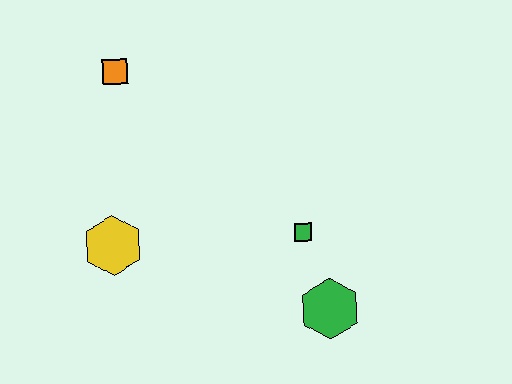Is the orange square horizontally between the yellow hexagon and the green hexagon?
Yes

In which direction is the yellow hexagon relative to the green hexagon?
The yellow hexagon is to the left of the green hexagon.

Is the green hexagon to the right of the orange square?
Yes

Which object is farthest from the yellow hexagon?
The green hexagon is farthest from the yellow hexagon.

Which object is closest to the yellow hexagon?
The orange square is closest to the yellow hexagon.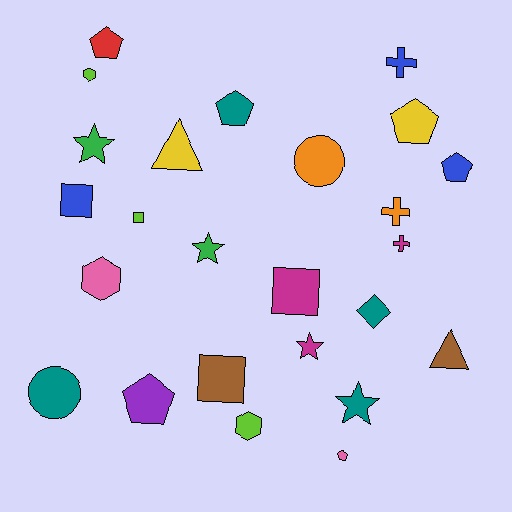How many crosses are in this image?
There are 3 crosses.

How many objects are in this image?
There are 25 objects.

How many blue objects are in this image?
There are 3 blue objects.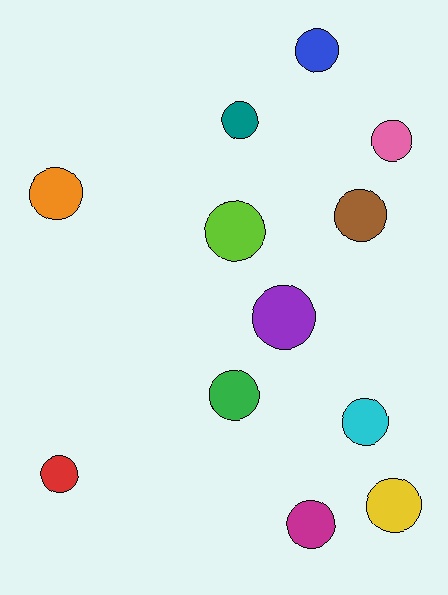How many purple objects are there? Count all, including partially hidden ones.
There is 1 purple object.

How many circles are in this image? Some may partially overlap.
There are 12 circles.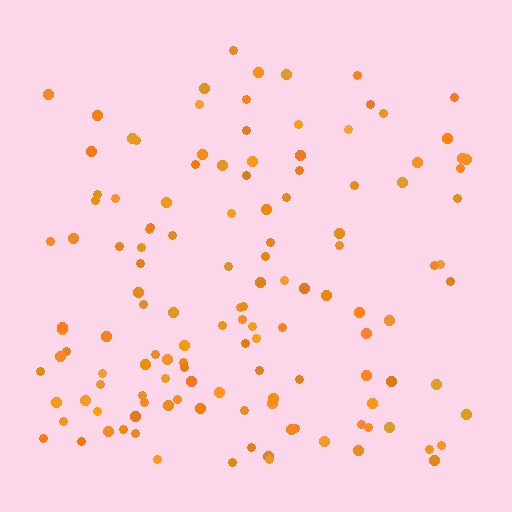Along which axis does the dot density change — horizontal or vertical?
Vertical.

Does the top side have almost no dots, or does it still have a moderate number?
Still a moderate number, just noticeably fewer than the bottom.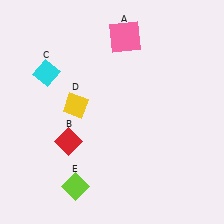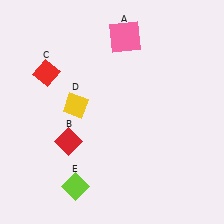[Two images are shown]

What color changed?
The diamond (C) changed from cyan in Image 1 to red in Image 2.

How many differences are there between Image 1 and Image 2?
There is 1 difference between the two images.